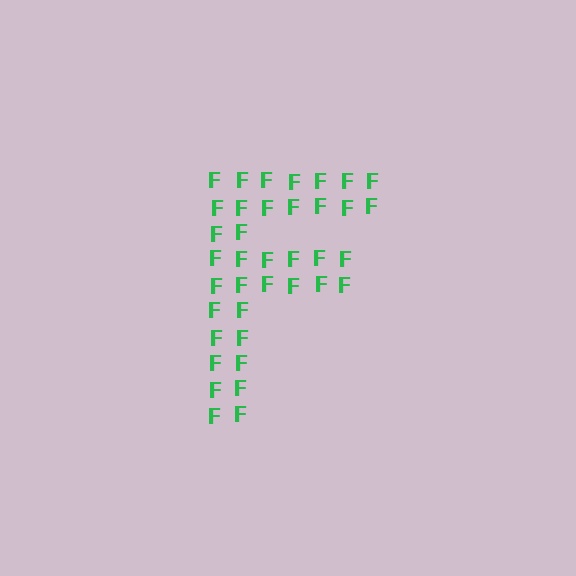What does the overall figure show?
The overall figure shows the letter F.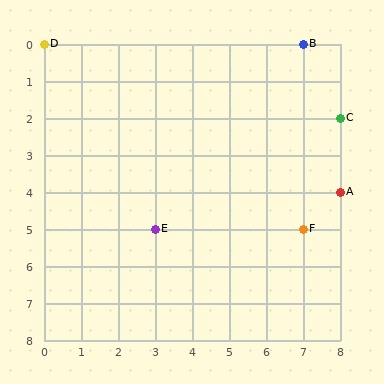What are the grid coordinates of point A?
Point A is at grid coordinates (8, 4).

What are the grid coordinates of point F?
Point F is at grid coordinates (7, 5).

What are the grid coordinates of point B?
Point B is at grid coordinates (7, 0).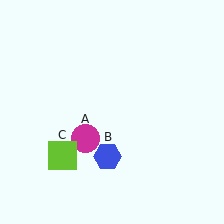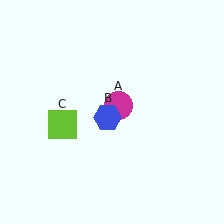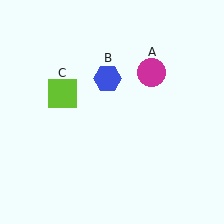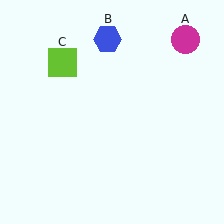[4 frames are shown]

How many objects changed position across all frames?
3 objects changed position: magenta circle (object A), blue hexagon (object B), lime square (object C).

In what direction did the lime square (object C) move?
The lime square (object C) moved up.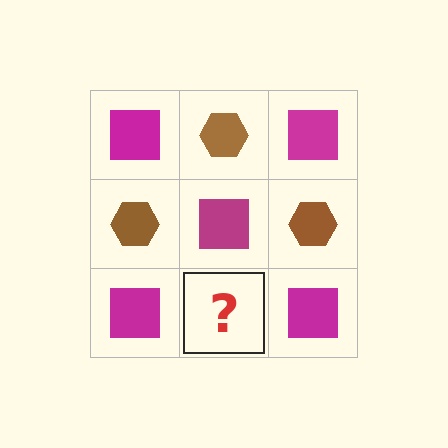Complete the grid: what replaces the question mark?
The question mark should be replaced with a brown hexagon.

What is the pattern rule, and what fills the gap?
The rule is that it alternates magenta square and brown hexagon in a checkerboard pattern. The gap should be filled with a brown hexagon.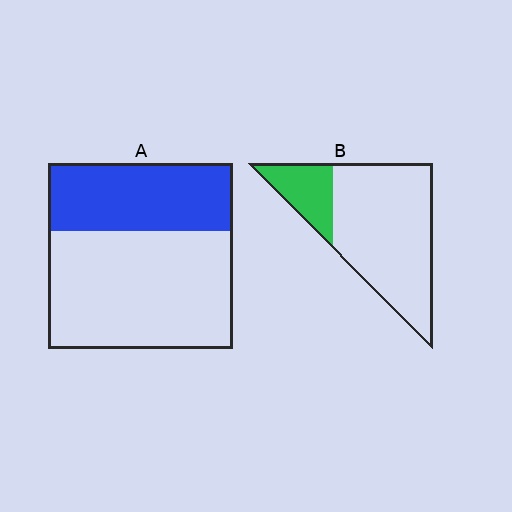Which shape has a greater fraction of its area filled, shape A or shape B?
Shape A.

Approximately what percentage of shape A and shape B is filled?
A is approximately 35% and B is approximately 20%.